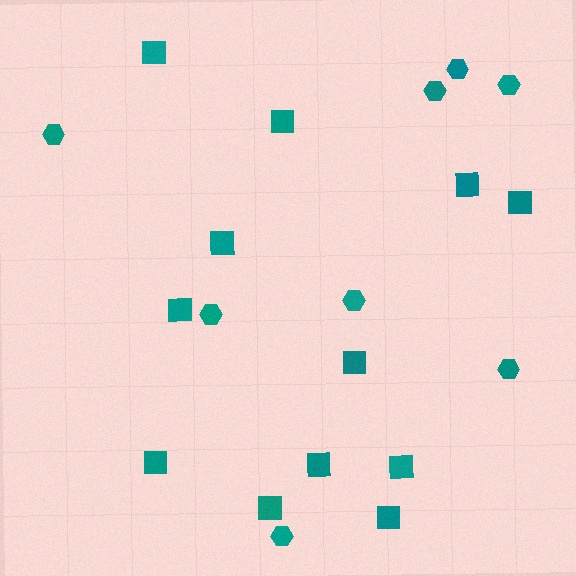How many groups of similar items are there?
There are 2 groups: one group of squares (12) and one group of hexagons (8).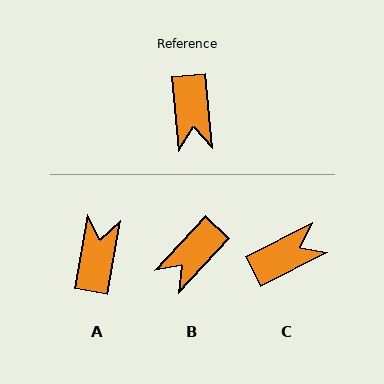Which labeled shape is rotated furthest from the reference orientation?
A, about 164 degrees away.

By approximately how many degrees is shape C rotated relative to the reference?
Approximately 111 degrees counter-clockwise.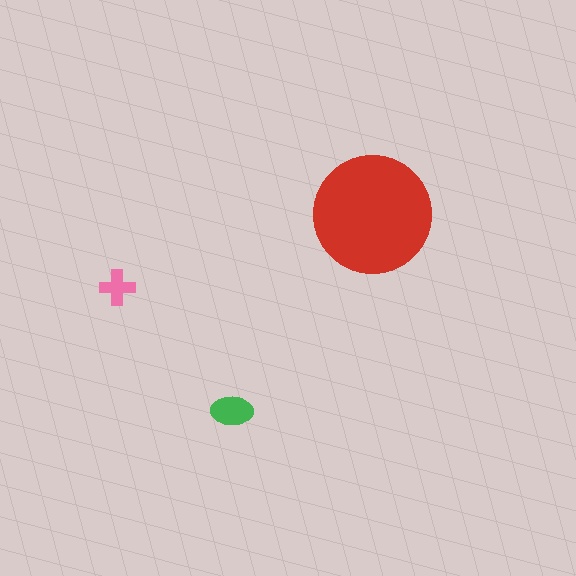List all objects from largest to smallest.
The red circle, the green ellipse, the pink cross.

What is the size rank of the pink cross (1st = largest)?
3rd.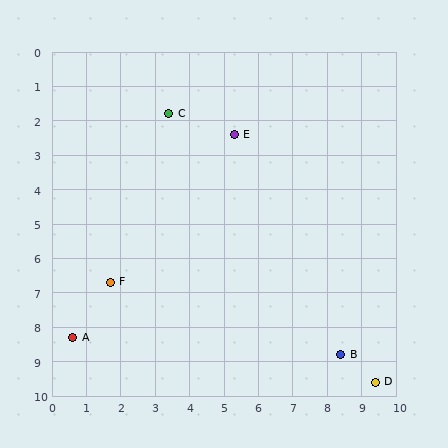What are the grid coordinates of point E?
Point E is at approximately (5.3, 2.4).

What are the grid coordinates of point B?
Point B is at approximately (8.4, 8.8).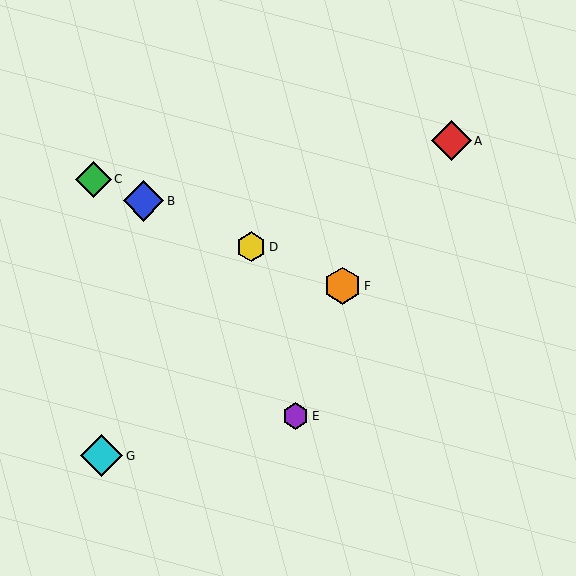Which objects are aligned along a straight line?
Objects B, C, D, F are aligned along a straight line.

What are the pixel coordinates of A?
Object A is at (452, 141).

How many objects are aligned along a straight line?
4 objects (B, C, D, F) are aligned along a straight line.